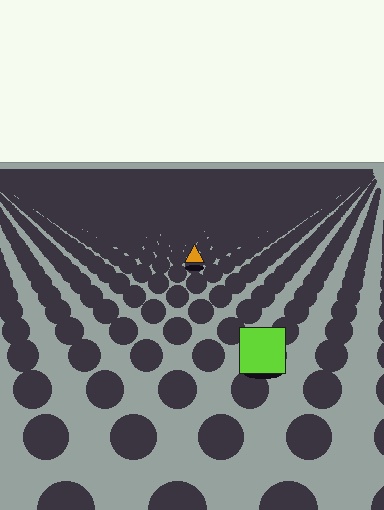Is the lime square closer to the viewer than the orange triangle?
Yes. The lime square is closer — you can tell from the texture gradient: the ground texture is coarser near it.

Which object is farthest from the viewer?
The orange triangle is farthest from the viewer. It appears smaller and the ground texture around it is denser.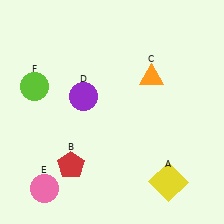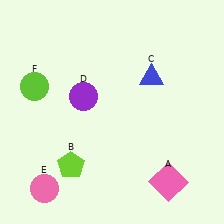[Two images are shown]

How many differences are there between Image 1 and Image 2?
There are 3 differences between the two images.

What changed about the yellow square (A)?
In Image 1, A is yellow. In Image 2, it changed to pink.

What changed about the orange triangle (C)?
In Image 1, C is orange. In Image 2, it changed to blue.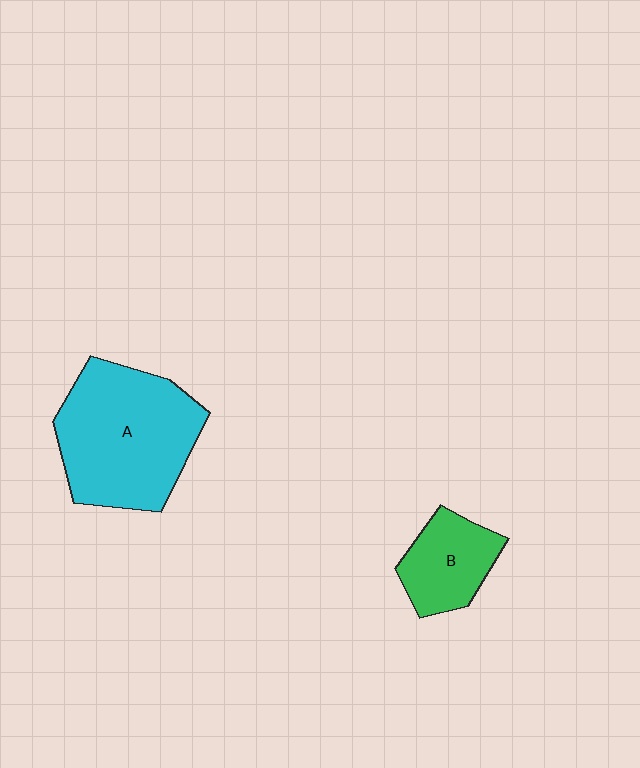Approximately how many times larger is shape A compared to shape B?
Approximately 2.2 times.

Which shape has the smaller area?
Shape B (green).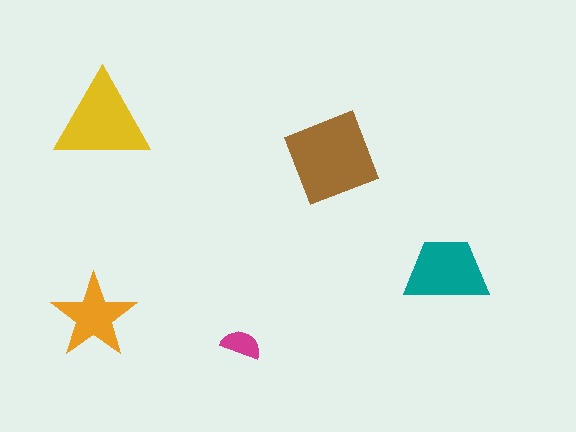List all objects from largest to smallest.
The brown diamond, the yellow triangle, the teal trapezoid, the orange star, the magenta semicircle.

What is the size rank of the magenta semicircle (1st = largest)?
5th.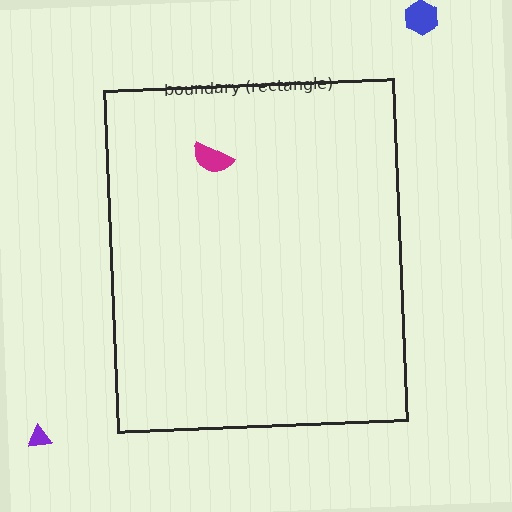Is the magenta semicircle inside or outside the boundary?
Inside.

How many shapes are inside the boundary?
1 inside, 2 outside.